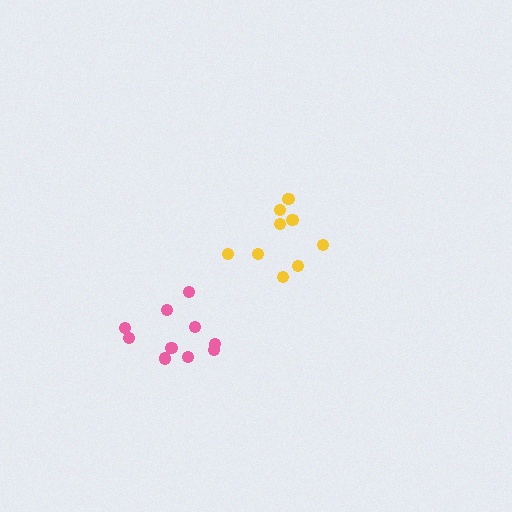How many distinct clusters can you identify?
There are 2 distinct clusters.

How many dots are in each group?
Group 1: 9 dots, Group 2: 10 dots (19 total).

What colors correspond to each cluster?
The clusters are colored: yellow, pink.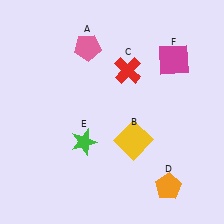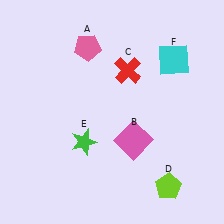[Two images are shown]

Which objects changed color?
B changed from yellow to pink. D changed from orange to lime. F changed from magenta to cyan.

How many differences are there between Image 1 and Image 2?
There are 3 differences between the two images.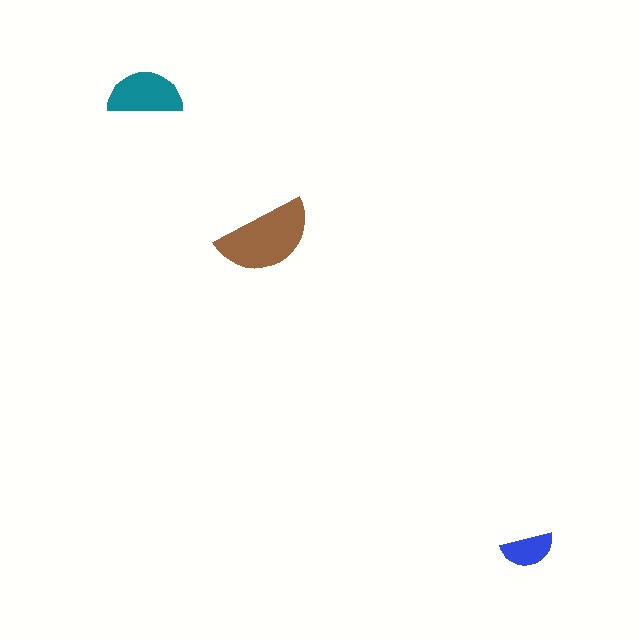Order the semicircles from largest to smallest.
the brown one, the teal one, the blue one.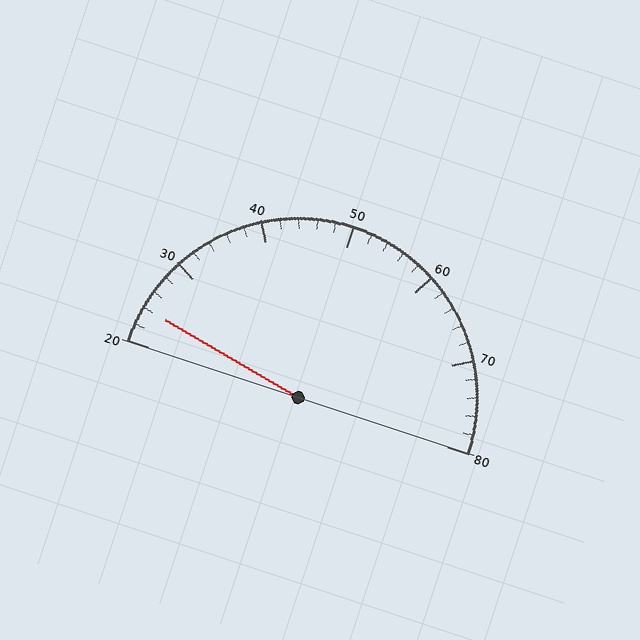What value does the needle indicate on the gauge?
The needle indicates approximately 24.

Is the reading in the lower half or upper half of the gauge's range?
The reading is in the lower half of the range (20 to 80).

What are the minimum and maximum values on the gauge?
The gauge ranges from 20 to 80.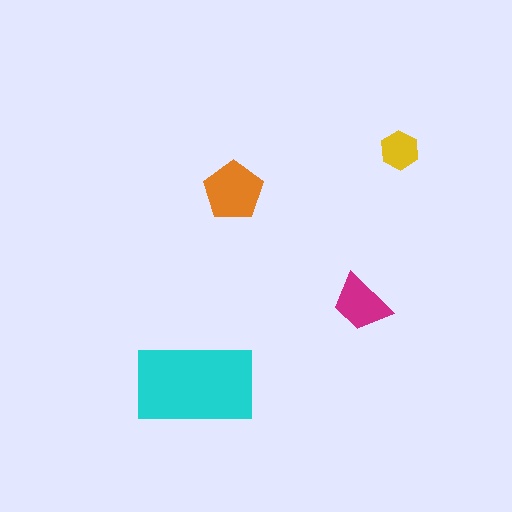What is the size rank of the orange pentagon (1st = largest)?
2nd.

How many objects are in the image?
There are 4 objects in the image.